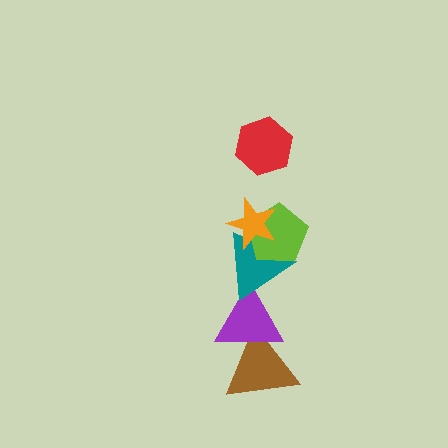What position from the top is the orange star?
The orange star is 2nd from the top.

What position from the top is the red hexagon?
The red hexagon is 1st from the top.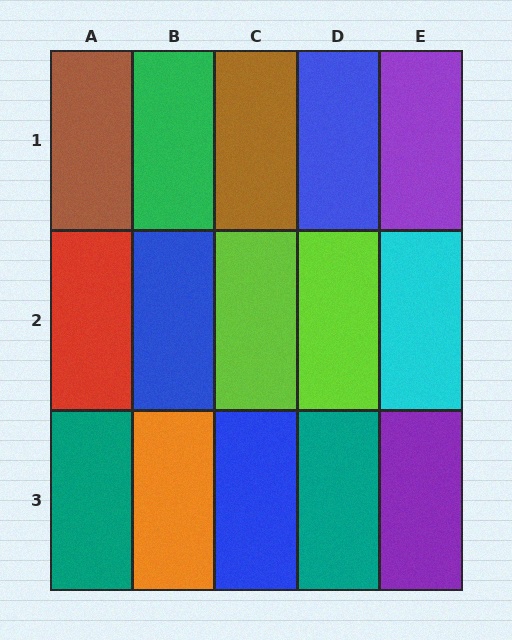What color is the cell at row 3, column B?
Orange.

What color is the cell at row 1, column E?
Purple.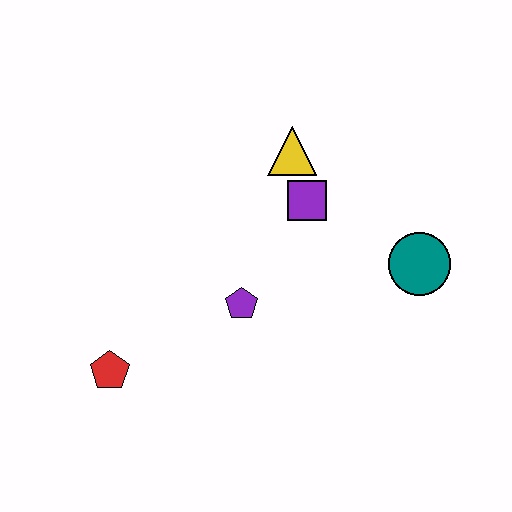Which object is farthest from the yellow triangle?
The red pentagon is farthest from the yellow triangle.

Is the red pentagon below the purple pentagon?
Yes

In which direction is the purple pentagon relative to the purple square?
The purple pentagon is below the purple square.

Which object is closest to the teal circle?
The purple square is closest to the teal circle.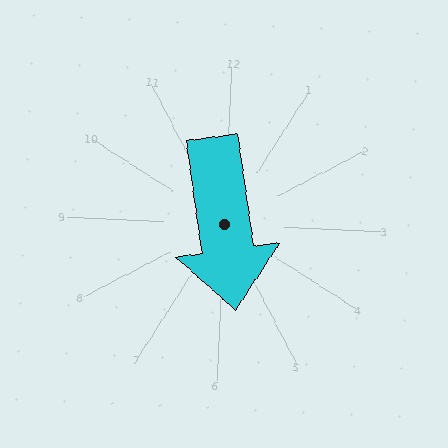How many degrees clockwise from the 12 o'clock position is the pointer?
Approximately 170 degrees.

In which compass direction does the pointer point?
South.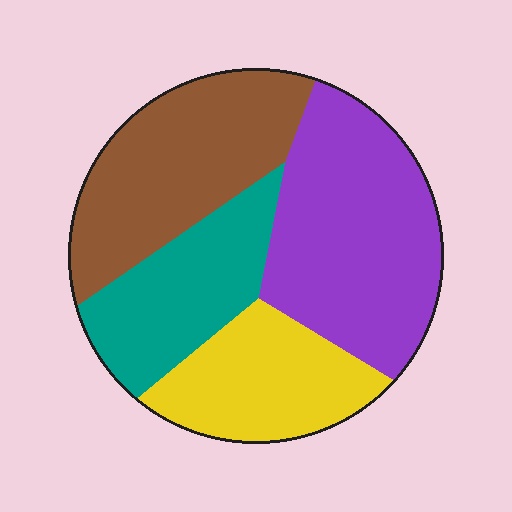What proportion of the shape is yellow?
Yellow covers roughly 20% of the shape.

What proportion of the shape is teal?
Teal takes up about one fifth (1/5) of the shape.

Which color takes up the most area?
Purple, at roughly 35%.